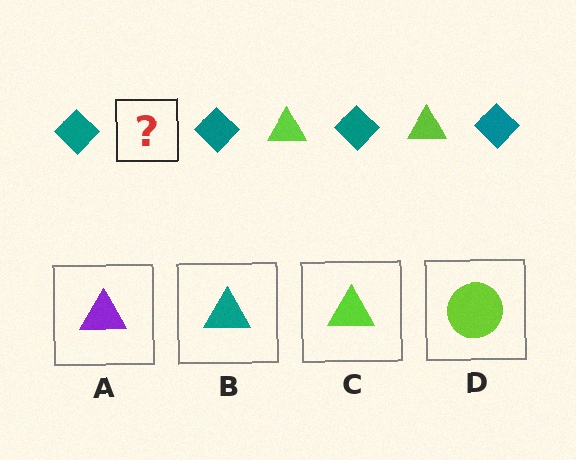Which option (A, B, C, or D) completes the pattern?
C.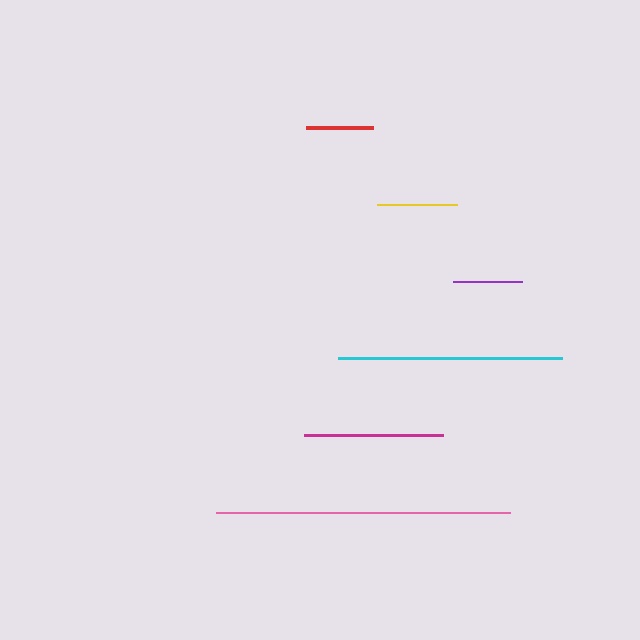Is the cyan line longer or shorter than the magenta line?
The cyan line is longer than the magenta line.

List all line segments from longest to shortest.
From longest to shortest: pink, cyan, magenta, yellow, purple, red.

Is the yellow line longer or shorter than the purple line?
The yellow line is longer than the purple line.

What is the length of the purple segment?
The purple segment is approximately 70 pixels long.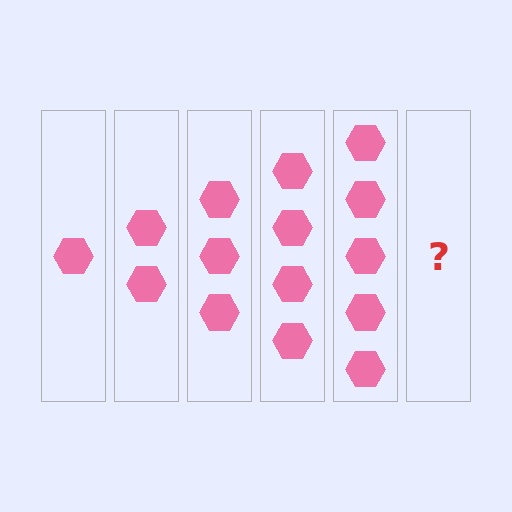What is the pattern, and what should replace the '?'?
The pattern is that each step adds one more hexagon. The '?' should be 6 hexagons.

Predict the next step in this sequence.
The next step is 6 hexagons.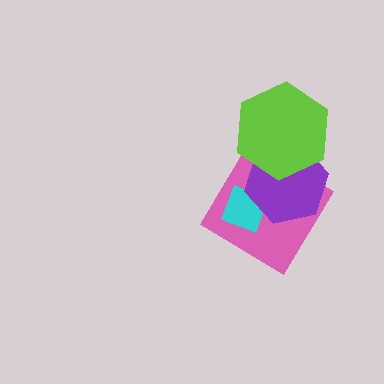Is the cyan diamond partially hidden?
Yes, it is partially covered by another shape.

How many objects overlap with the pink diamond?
3 objects overlap with the pink diamond.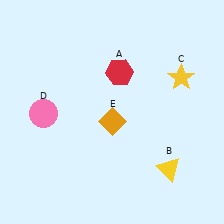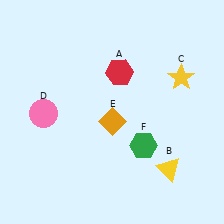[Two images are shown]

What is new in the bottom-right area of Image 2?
A green hexagon (F) was added in the bottom-right area of Image 2.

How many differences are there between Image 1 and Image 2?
There is 1 difference between the two images.